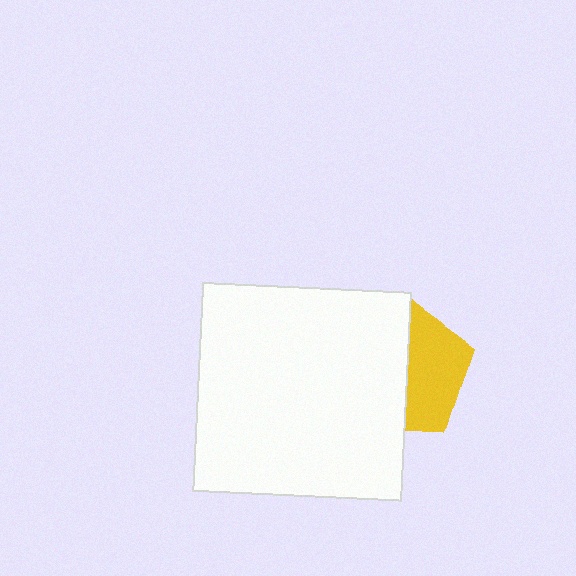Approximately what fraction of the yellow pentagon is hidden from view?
Roughly 55% of the yellow pentagon is hidden behind the white square.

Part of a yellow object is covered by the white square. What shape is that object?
It is a pentagon.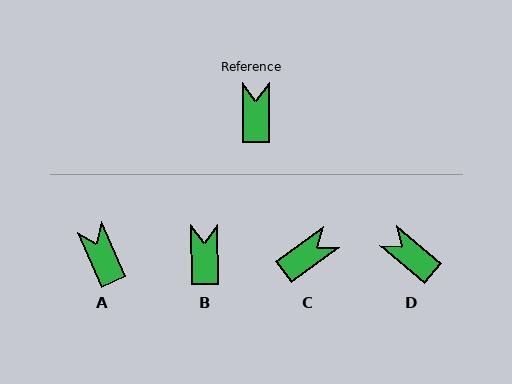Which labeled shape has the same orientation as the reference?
B.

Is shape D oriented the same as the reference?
No, it is off by about 50 degrees.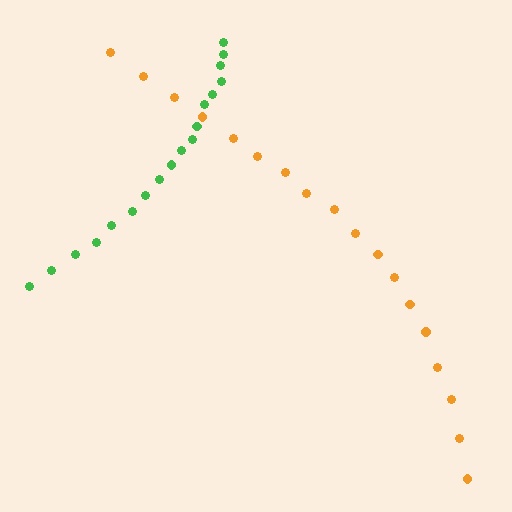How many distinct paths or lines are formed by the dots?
There are 2 distinct paths.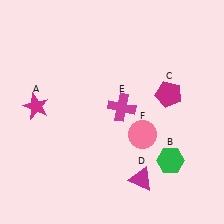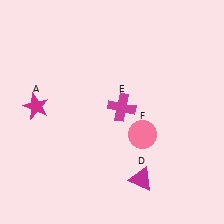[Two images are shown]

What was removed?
The magenta pentagon (C), the green hexagon (B) were removed in Image 2.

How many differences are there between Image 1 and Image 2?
There are 2 differences between the two images.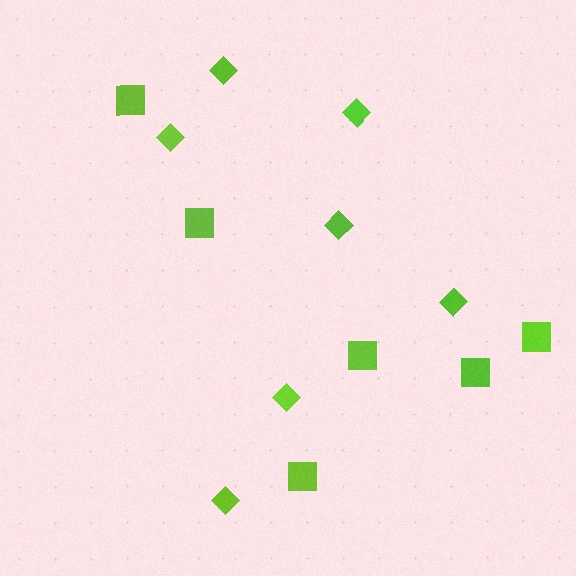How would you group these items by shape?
There are 2 groups: one group of squares (6) and one group of diamonds (7).